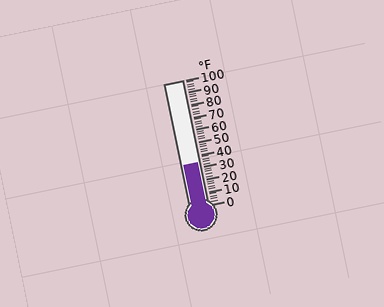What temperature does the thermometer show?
The thermometer shows approximately 34°F.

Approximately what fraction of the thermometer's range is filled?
The thermometer is filled to approximately 35% of its range.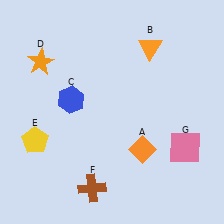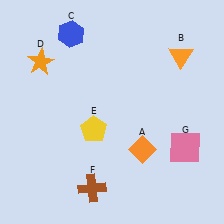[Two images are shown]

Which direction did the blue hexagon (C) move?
The blue hexagon (C) moved up.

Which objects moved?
The objects that moved are: the orange triangle (B), the blue hexagon (C), the yellow pentagon (E).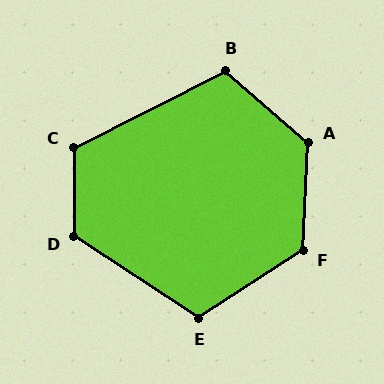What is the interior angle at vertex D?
Approximately 123 degrees (obtuse).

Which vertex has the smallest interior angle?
B, at approximately 112 degrees.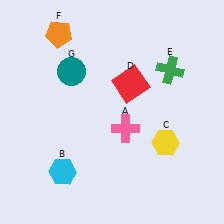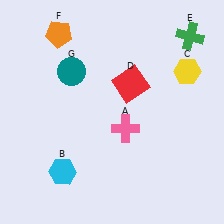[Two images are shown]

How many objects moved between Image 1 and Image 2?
2 objects moved between the two images.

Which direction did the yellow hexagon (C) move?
The yellow hexagon (C) moved up.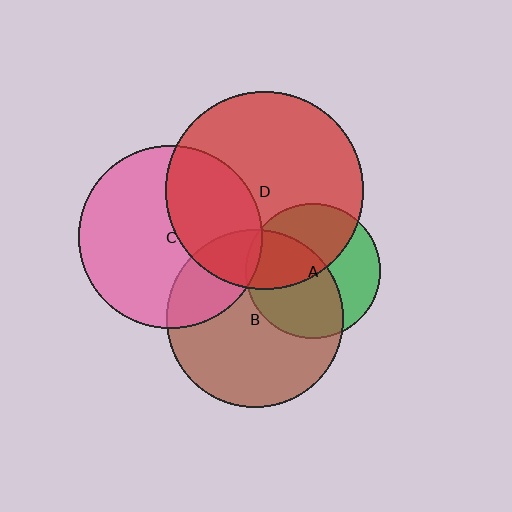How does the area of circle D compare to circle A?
Approximately 2.1 times.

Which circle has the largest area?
Circle D (red).